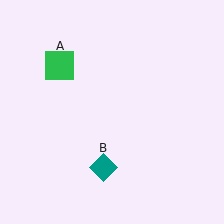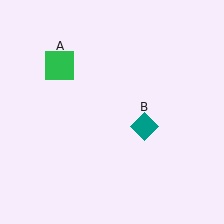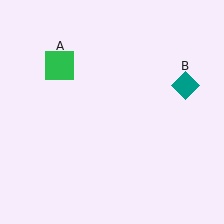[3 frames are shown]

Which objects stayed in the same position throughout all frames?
Green square (object A) remained stationary.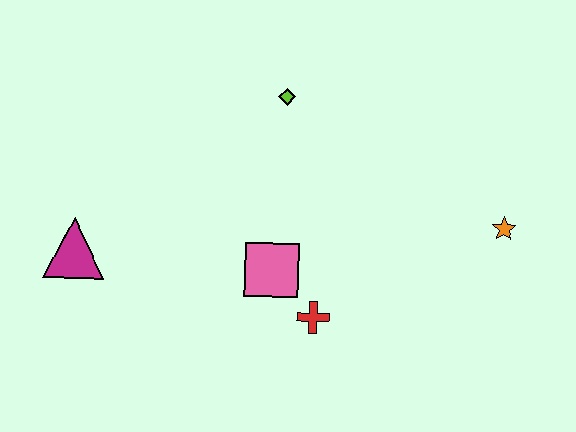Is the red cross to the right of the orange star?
No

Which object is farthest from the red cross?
The magenta triangle is farthest from the red cross.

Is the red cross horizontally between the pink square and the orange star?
Yes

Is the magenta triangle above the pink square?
Yes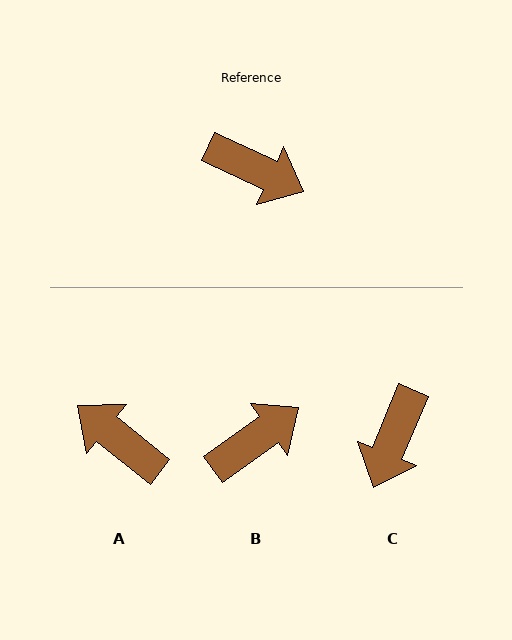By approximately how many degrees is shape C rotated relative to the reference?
Approximately 88 degrees clockwise.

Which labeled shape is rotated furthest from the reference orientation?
A, about 166 degrees away.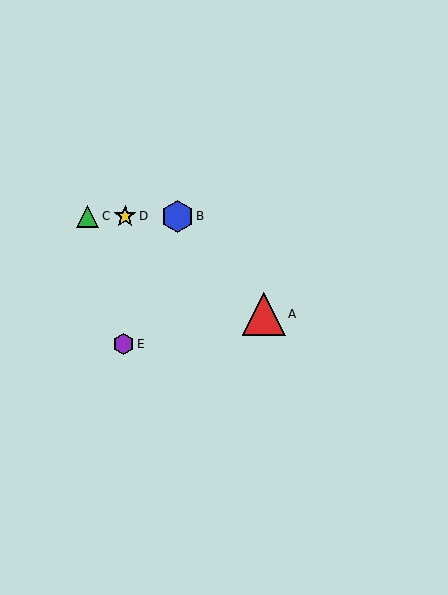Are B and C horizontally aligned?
Yes, both are at y≈216.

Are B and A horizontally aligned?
No, B is at y≈216 and A is at y≈314.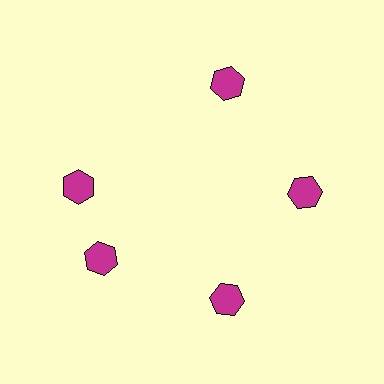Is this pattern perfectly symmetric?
No. The 5 magenta hexagons are arranged in a ring, but one element near the 10 o'clock position is rotated out of alignment along the ring, breaking the 5-fold rotational symmetry.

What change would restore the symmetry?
The symmetry would be restored by rotating it back into even spacing with its neighbors so that all 5 hexagons sit at equal angles and equal distance from the center.